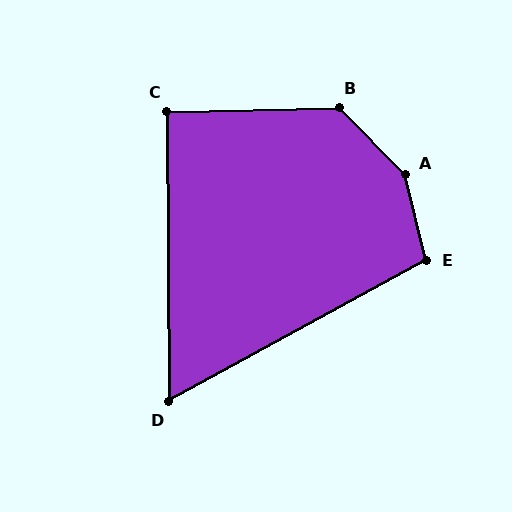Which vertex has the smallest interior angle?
D, at approximately 62 degrees.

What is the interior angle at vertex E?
Approximately 105 degrees (obtuse).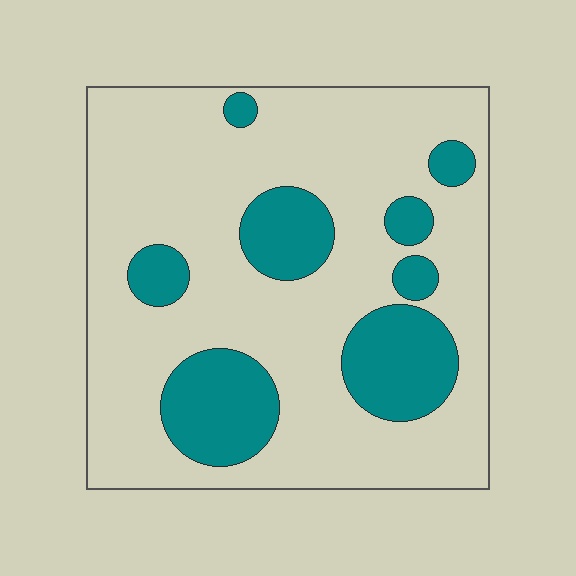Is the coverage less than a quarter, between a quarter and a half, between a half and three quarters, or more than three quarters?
Less than a quarter.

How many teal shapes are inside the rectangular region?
8.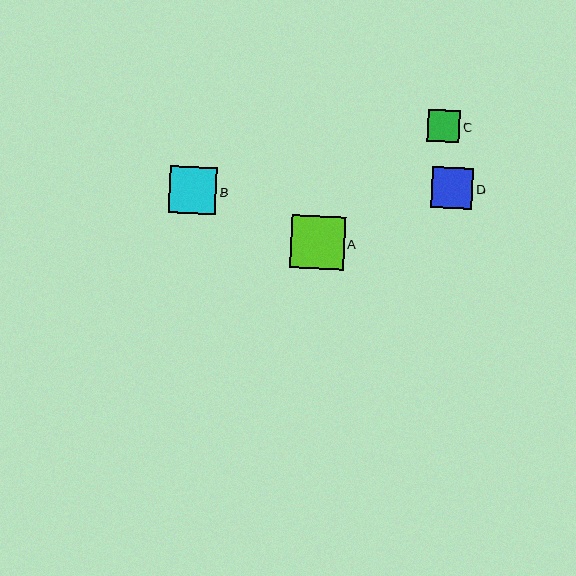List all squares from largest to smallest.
From largest to smallest: A, B, D, C.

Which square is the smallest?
Square C is the smallest with a size of approximately 32 pixels.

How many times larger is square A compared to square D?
Square A is approximately 1.3 times the size of square D.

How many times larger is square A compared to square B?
Square A is approximately 1.1 times the size of square B.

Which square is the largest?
Square A is the largest with a size of approximately 53 pixels.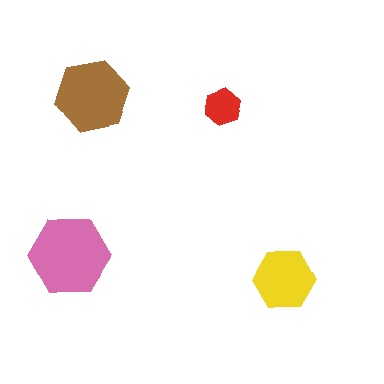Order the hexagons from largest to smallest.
the pink one, the brown one, the yellow one, the red one.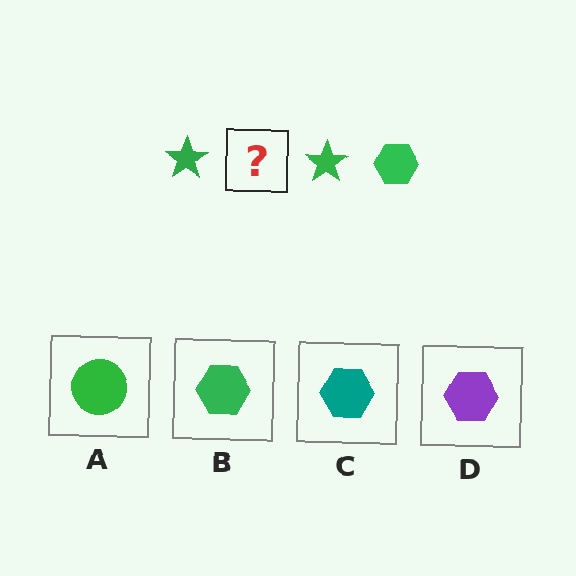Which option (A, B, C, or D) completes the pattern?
B.